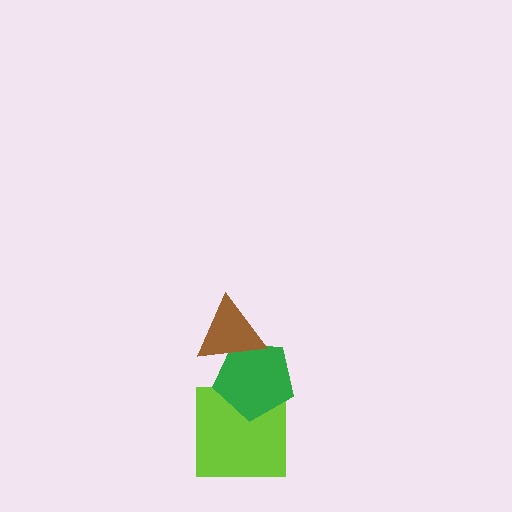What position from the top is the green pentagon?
The green pentagon is 2nd from the top.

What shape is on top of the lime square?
The green pentagon is on top of the lime square.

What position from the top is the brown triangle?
The brown triangle is 1st from the top.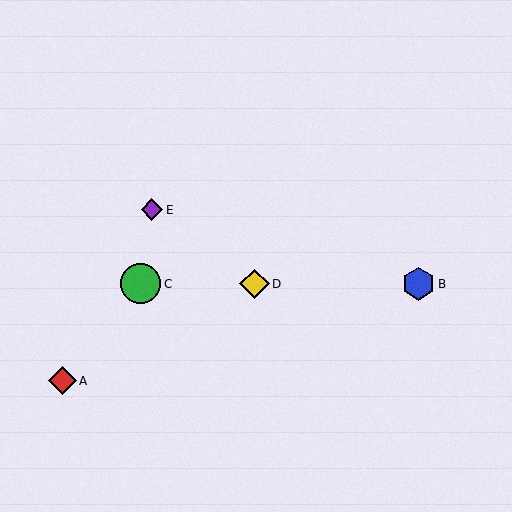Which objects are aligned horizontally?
Objects B, C, D are aligned horizontally.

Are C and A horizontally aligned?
No, C is at y≈284 and A is at y≈381.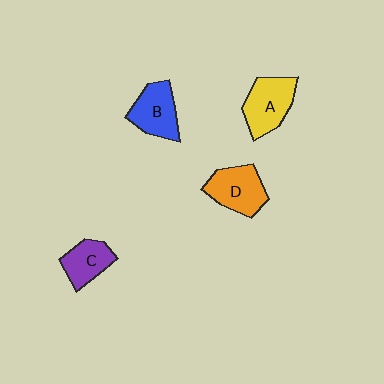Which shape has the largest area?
Shape A (yellow).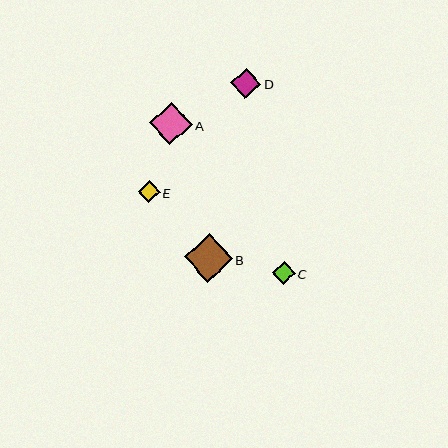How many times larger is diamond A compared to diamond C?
Diamond A is approximately 1.8 times the size of diamond C.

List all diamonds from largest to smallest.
From largest to smallest: B, A, D, C, E.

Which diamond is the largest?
Diamond B is the largest with a size of approximately 48 pixels.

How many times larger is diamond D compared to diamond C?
Diamond D is approximately 1.3 times the size of diamond C.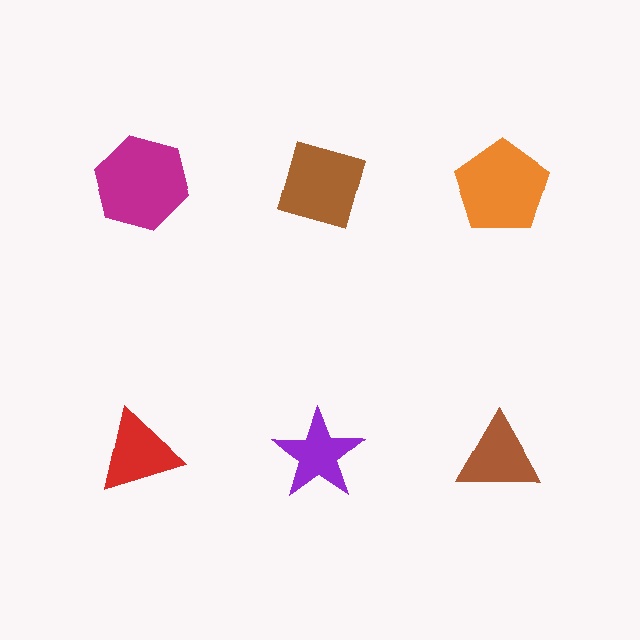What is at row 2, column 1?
A red triangle.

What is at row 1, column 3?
An orange pentagon.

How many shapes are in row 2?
3 shapes.